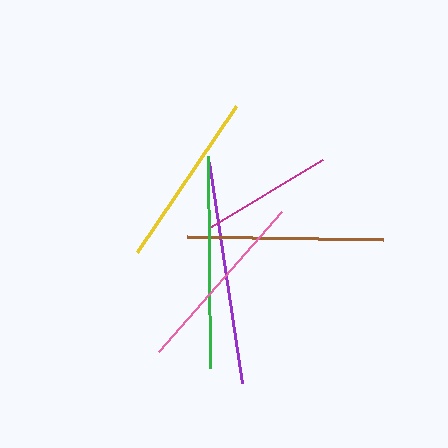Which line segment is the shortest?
The magenta line is the shortest at approximately 132 pixels.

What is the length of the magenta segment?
The magenta segment is approximately 132 pixels long.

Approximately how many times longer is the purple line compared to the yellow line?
The purple line is approximately 1.3 times the length of the yellow line.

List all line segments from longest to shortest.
From longest to shortest: purple, green, brown, pink, yellow, magenta.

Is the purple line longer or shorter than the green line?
The purple line is longer than the green line.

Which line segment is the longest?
The purple line is the longest at approximately 223 pixels.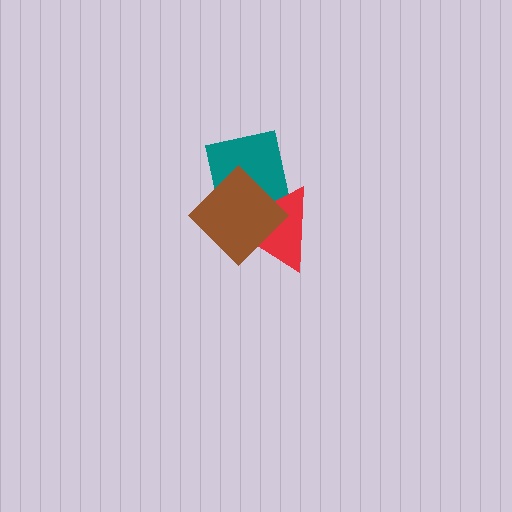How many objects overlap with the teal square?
2 objects overlap with the teal square.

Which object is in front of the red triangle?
The brown diamond is in front of the red triangle.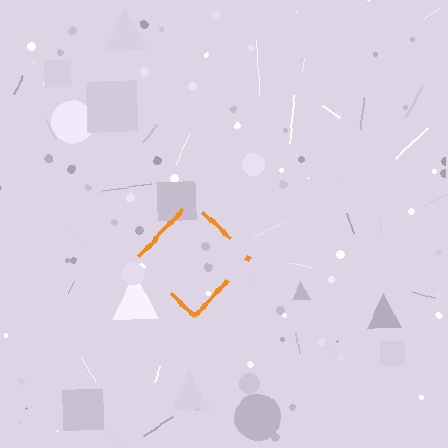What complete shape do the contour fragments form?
The contour fragments form a diamond.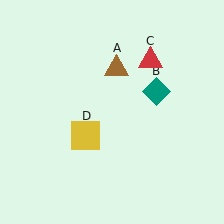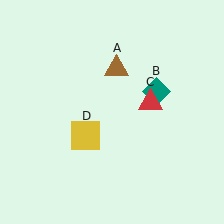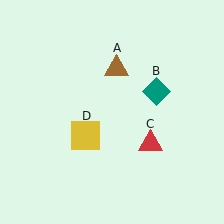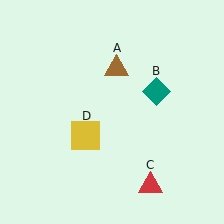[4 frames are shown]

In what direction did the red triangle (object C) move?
The red triangle (object C) moved down.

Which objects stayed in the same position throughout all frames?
Brown triangle (object A) and teal diamond (object B) and yellow square (object D) remained stationary.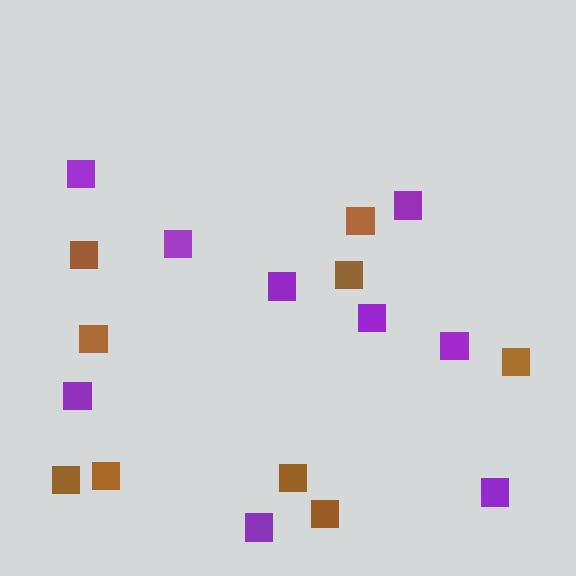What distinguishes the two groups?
There are 2 groups: one group of purple squares (9) and one group of brown squares (9).